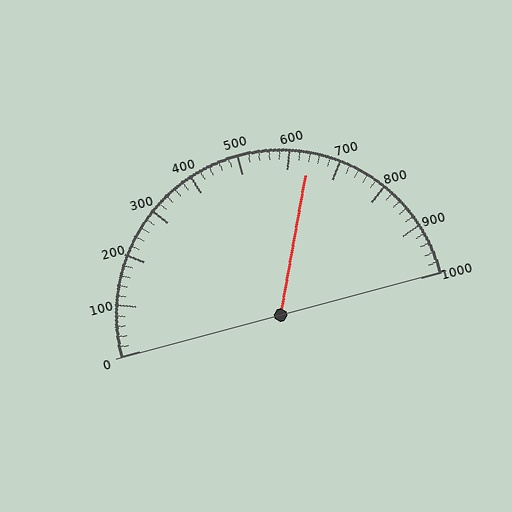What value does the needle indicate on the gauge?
The needle indicates approximately 640.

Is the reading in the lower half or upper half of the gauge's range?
The reading is in the upper half of the range (0 to 1000).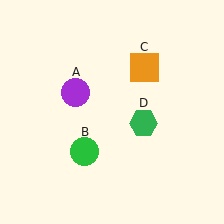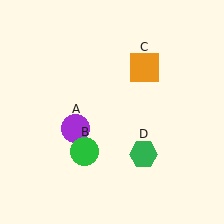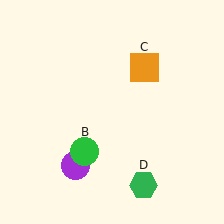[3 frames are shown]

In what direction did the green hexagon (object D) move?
The green hexagon (object D) moved down.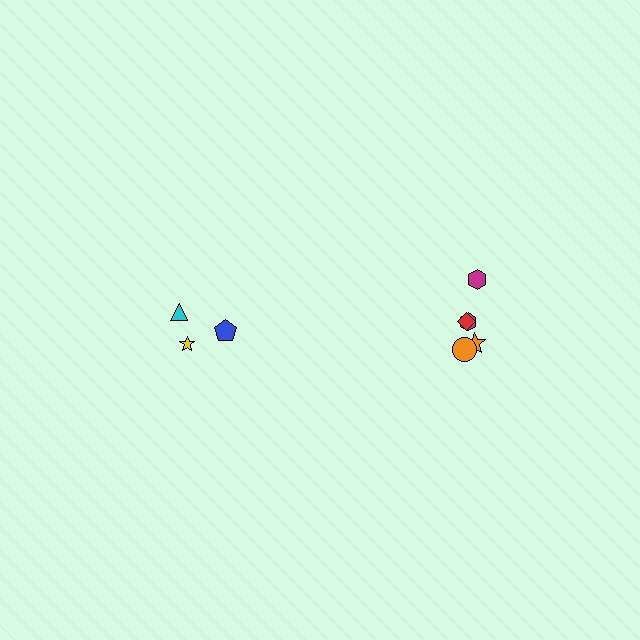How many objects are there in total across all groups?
There are 8 objects.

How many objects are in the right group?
There are 5 objects.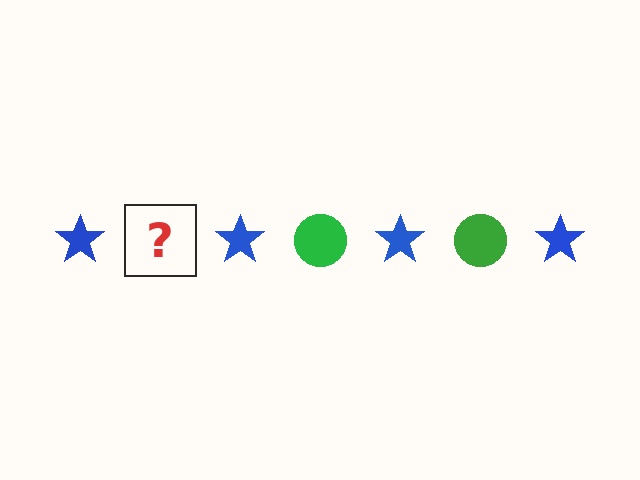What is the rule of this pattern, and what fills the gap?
The rule is that the pattern alternates between blue star and green circle. The gap should be filled with a green circle.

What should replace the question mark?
The question mark should be replaced with a green circle.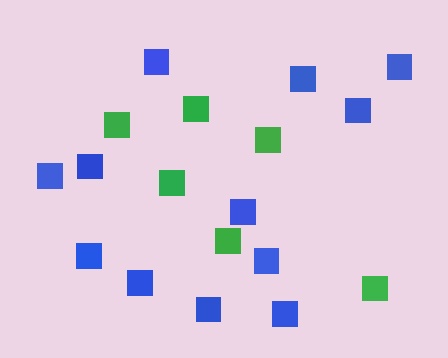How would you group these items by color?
There are 2 groups: one group of blue squares (12) and one group of green squares (6).